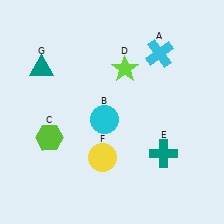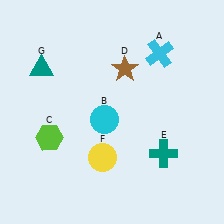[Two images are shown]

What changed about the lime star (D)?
In Image 1, D is lime. In Image 2, it changed to brown.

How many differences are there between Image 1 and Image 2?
There is 1 difference between the two images.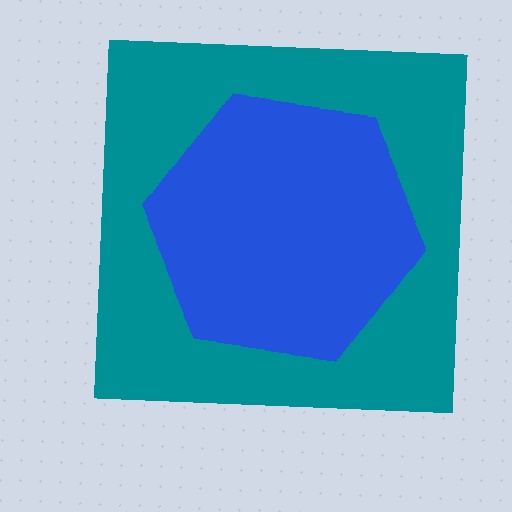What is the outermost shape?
The teal square.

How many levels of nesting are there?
2.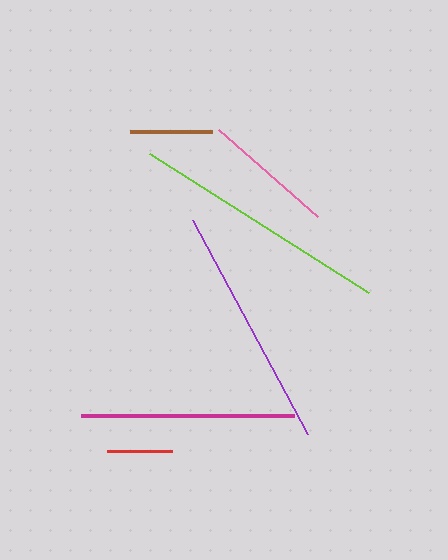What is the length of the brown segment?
The brown segment is approximately 81 pixels long.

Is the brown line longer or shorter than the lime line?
The lime line is longer than the brown line.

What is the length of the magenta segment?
The magenta segment is approximately 213 pixels long.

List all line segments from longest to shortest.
From longest to shortest: lime, purple, magenta, pink, brown, red.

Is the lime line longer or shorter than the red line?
The lime line is longer than the red line.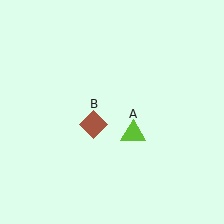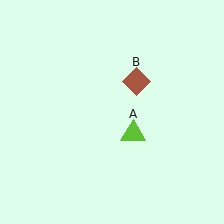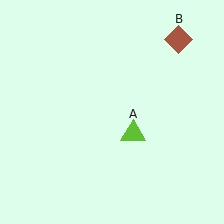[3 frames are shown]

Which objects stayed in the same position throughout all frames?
Lime triangle (object A) remained stationary.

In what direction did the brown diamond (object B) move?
The brown diamond (object B) moved up and to the right.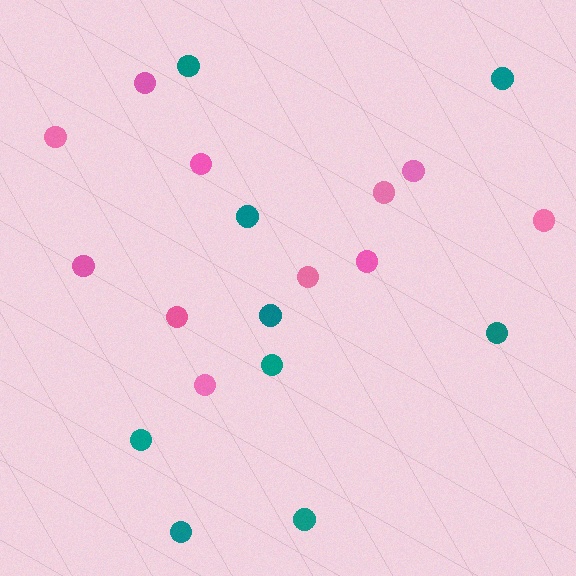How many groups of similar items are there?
There are 2 groups: one group of teal circles (9) and one group of pink circles (11).